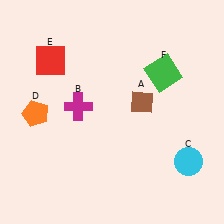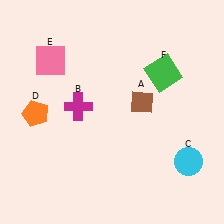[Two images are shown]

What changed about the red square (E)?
In Image 1, E is red. In Image 2, it changed to pink.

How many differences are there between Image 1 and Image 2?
There is 1 difference between the two images.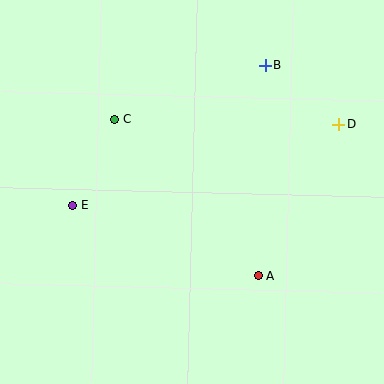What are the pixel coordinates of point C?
Point C is at (115, 119).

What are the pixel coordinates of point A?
Point A is at (258, 275).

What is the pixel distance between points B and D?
The distance between B and D is 94 pixels.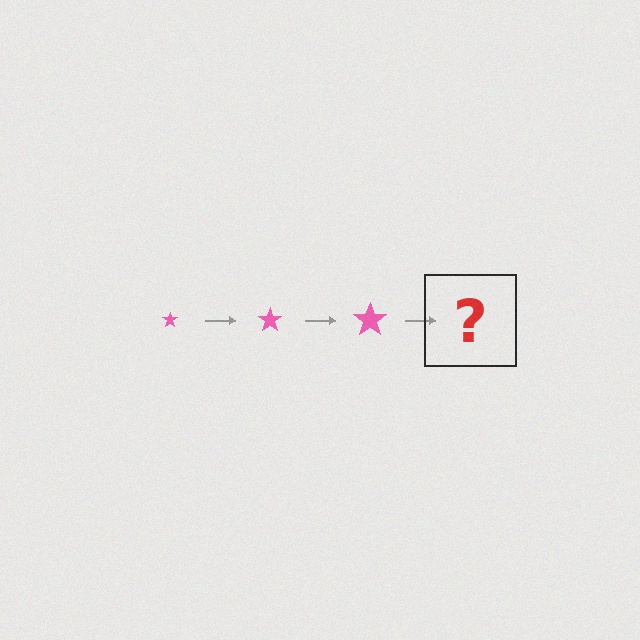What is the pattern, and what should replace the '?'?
The pattern is that the star gets progressively larger each step. The '?' should be a pink star, larger than the previous one.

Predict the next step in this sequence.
The next step is a pink star, larger than the previous one.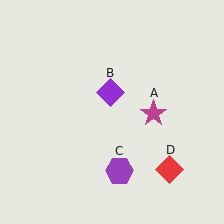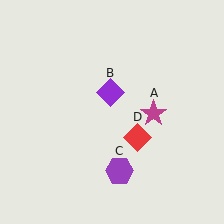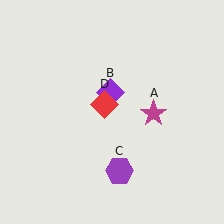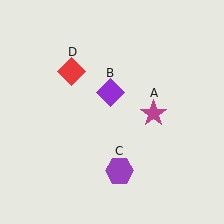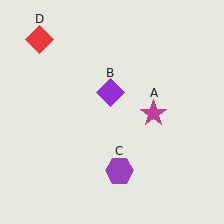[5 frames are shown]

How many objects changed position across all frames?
1 object changed position: red diamond (object D).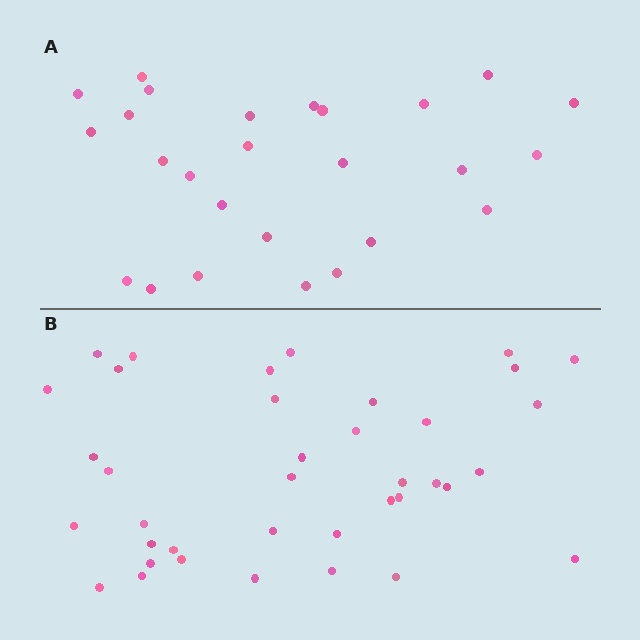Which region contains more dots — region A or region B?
Region B (the bottom region) has more dots.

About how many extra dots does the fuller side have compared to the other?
Region B has roughly 12 or so more dots than region A.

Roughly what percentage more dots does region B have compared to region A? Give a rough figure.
About 45% more.